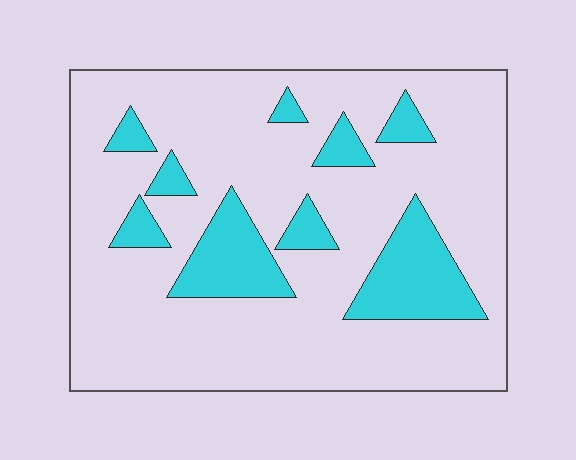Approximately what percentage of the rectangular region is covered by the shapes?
Approximately 20%.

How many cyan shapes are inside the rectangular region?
9.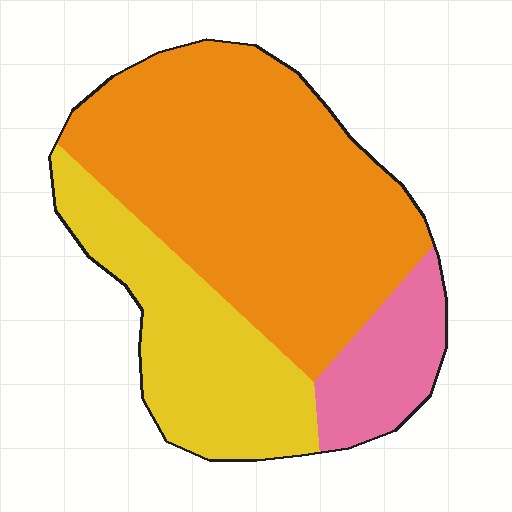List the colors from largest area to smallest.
From largest to smallest: orange, yellow, pink.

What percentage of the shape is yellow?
Yellow covers 28% of the shape.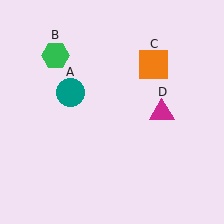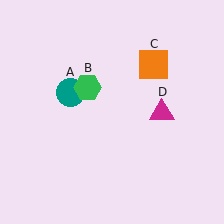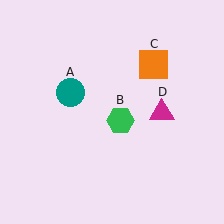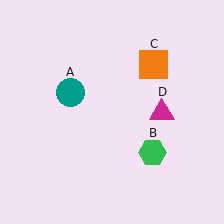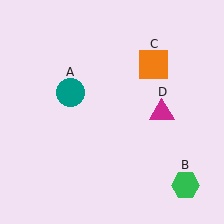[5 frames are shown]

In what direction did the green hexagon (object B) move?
The green hexagon (object B) moved down and to the right.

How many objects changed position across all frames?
1 object changed position: green hexagon (object B).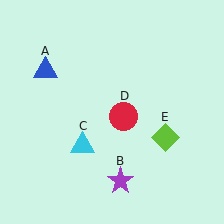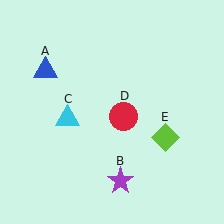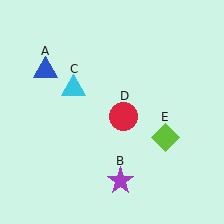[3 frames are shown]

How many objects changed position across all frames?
1 object changed position: cyan triangle (object C).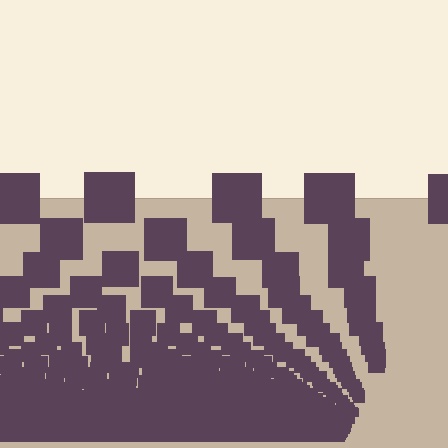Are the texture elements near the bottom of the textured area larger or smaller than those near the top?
Smaller. The gradient is inverted — elements near the bottom are smaller and denser.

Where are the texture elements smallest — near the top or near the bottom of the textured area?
Near the bottom.